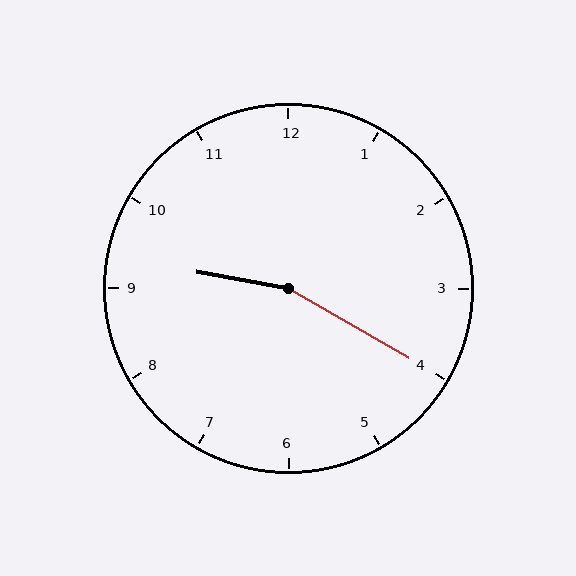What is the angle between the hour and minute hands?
Approximately 160 degrees.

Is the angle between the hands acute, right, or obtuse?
It is obtuse.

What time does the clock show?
9:20.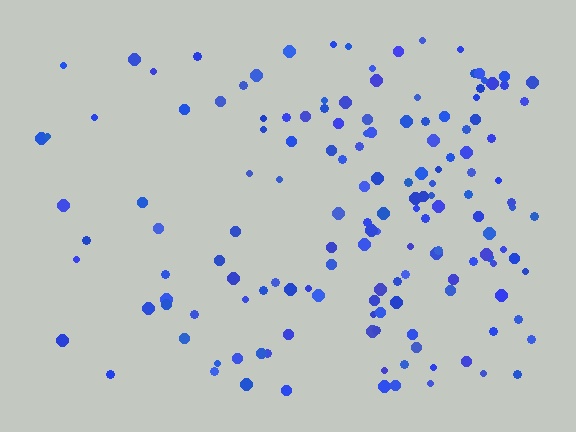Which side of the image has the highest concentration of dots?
The right.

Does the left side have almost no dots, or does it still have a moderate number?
Still a moderate number, just noticeably fewer than the right.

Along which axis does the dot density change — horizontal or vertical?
Horizontal.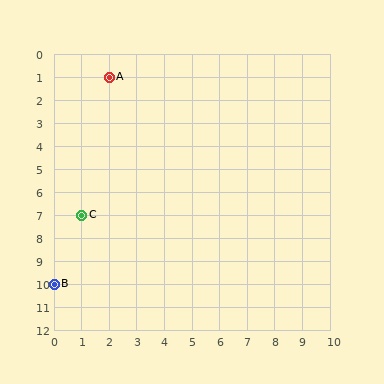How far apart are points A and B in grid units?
Points A and B are 2 columns and 9 rows apart (about 9.2 grid units diagonally).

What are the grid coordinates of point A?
Point A is at grid coordinates (2, 1).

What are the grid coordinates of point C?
Point C is at grid coordinates (1, 7).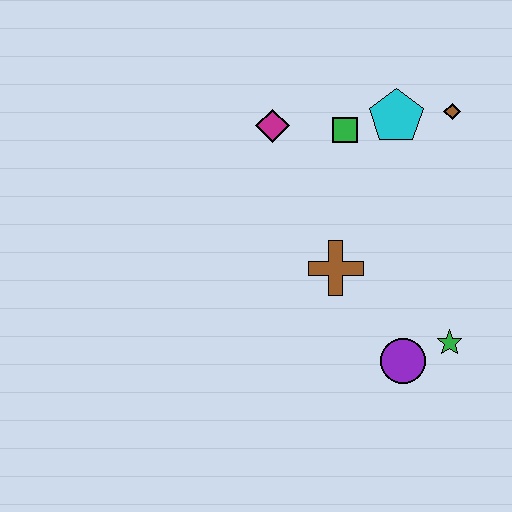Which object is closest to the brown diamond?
The cyan pentagon is closest to the brown diamond.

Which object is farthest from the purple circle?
The magenta diamond is farthest from the purple circle.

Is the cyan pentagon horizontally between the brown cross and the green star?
Yes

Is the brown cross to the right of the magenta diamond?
Yes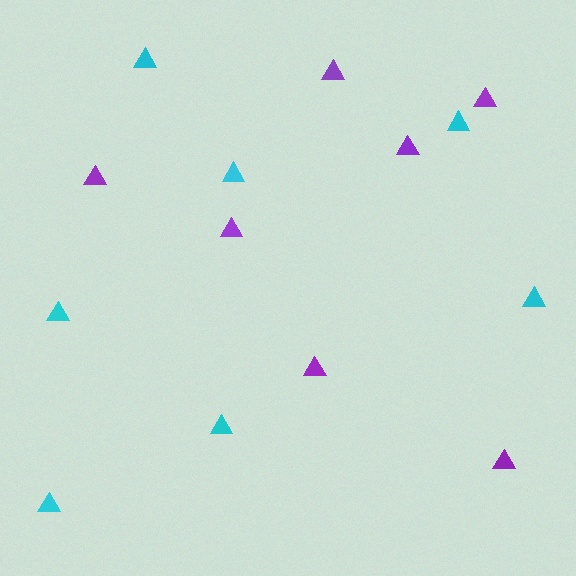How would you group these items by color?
There are 2 groups: one group of purple triangles (7) and one group of cyan triangles (7).